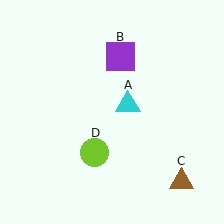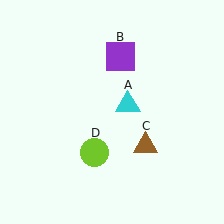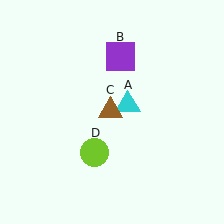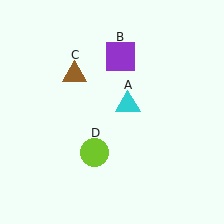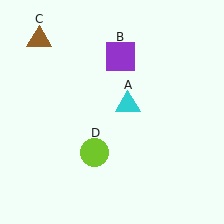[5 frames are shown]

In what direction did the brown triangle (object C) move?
The brown triangle (object C) moved up and to the left.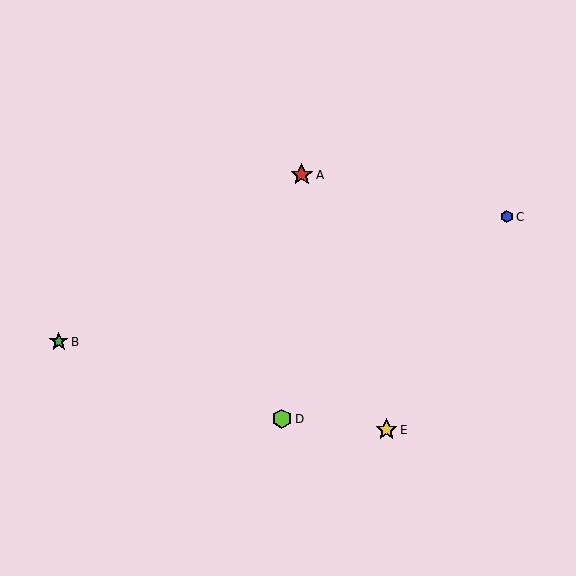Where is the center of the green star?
The center of the green star is at (59, 342).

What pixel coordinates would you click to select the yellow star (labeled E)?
Click at (387, 430) to select the yellow star E.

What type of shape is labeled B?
Shape B is a green star.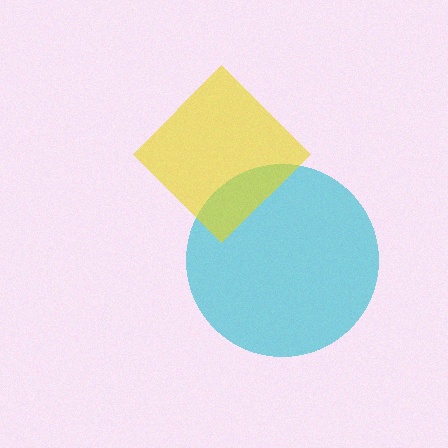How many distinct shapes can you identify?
There are 2 distinct shapes: a cyan circle, a yellow diamond.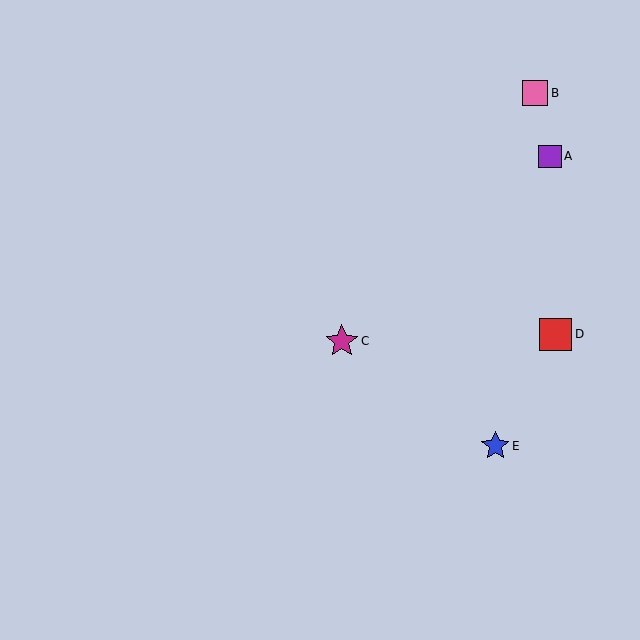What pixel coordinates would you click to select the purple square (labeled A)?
Click at (550, 156) to select the purple square A.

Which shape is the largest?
The magenta star (labeled C) is the largest.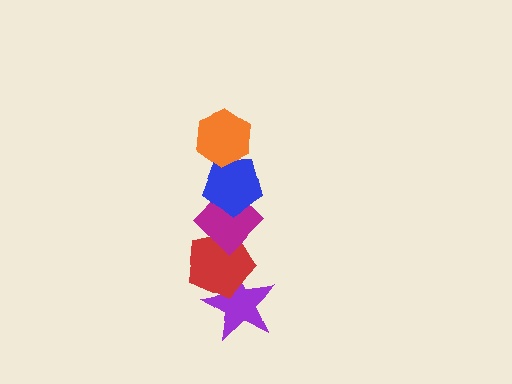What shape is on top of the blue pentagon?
The orange hexagon is on top of the blue pentagon.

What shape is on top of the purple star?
The red pentagon is on top of the purple star.